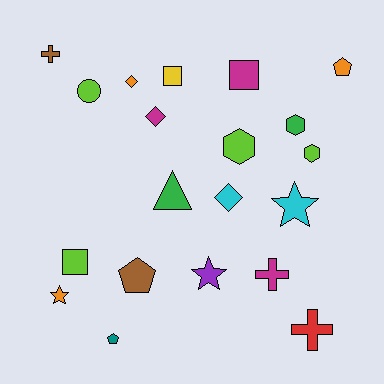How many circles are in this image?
There is 1 circle.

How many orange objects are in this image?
There are 3 orange objects.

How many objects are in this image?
There are 20 objects.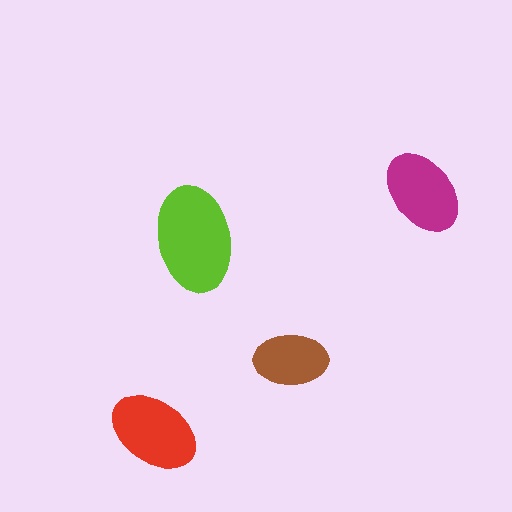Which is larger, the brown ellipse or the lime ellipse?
The lime one.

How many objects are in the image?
There are 4 objects in the image.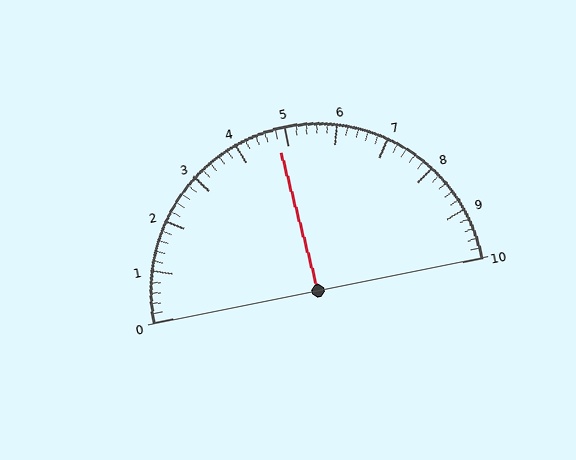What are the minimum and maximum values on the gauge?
The gauge ranges from 0 to 10.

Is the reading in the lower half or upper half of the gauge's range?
The reading is in the lower half of the range (0 to 10).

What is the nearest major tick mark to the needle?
The nearest major tick mark is 5.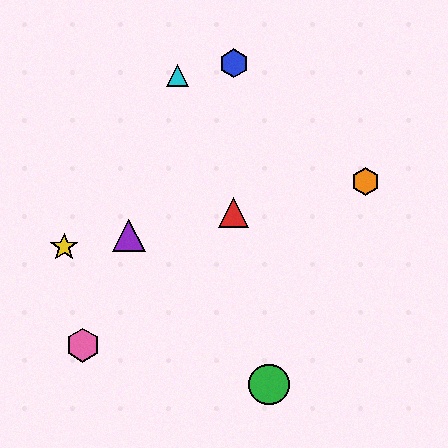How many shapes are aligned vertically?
2 shapes (the red triangle, the blue hexagon) are aligned vertically.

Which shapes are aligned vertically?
The red triangle, the blue hexagon are aligned vertically.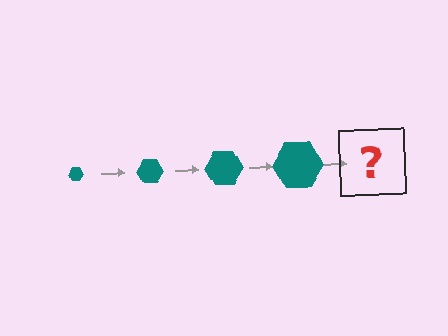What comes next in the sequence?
The next element should be a teal hexagon, larger than the previous one.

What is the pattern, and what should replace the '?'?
The pattern is that the hexagon gets progressively larger each step. The '?' should be a teal hexagon, larger than the previous one.